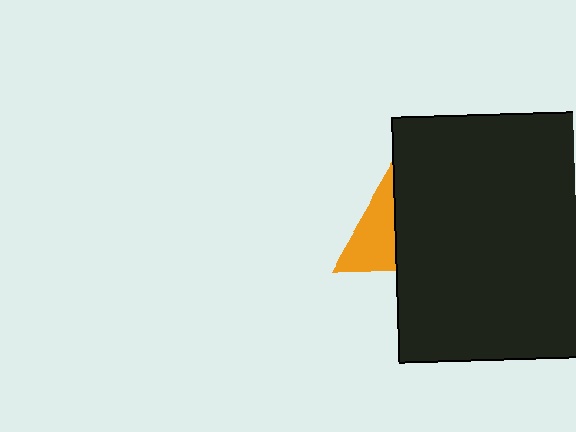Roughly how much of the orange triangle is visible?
About half of it is visible (roughly 50%).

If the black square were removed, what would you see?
You would see the complete orange triangle.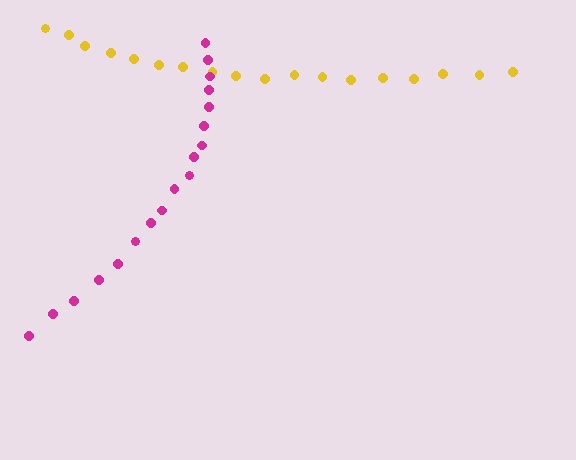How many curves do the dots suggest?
There are 2 distinct paths.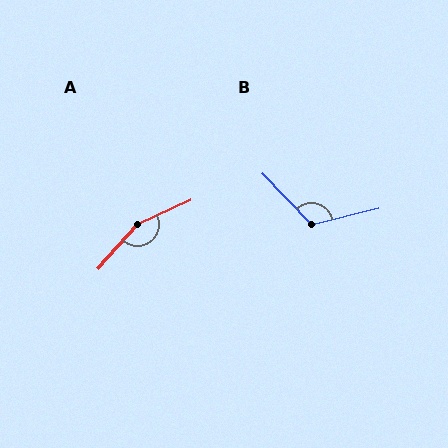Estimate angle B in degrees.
Approximately 120 degrees.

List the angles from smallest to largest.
B (120°), A (156°).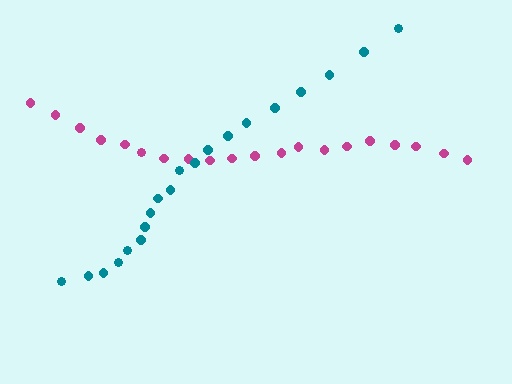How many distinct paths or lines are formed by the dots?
There are 2 distinct paths.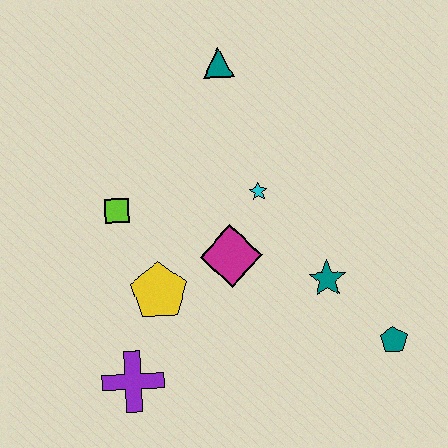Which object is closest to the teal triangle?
The cyan star is closest to the teal triangle.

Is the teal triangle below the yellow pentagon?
No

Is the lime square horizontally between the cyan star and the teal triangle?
No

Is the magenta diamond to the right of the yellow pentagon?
Yes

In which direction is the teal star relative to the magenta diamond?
The teal star is to the right of the magenta diamond.